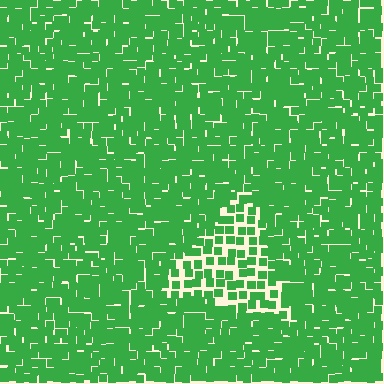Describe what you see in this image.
The image contains small green elements arranged at two different densities. A triangle-shaped region is visible where the elements are less densely packed than the surrounding area.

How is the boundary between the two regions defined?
The boundary is defined by a change in element density (approximately 2.0x ratio). All elements are the same color, size, and shape.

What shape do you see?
I see a triangle.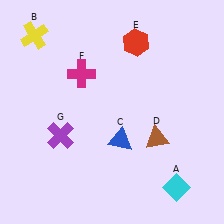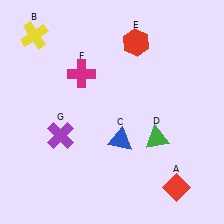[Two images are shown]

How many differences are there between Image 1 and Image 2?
There are 2 differences between the two images.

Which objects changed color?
A changed from cyan to red. D changed from brown to green.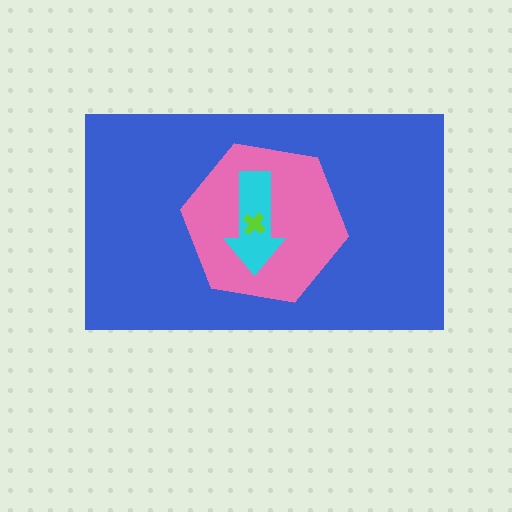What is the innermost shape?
The lime cross.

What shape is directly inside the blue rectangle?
The pink hexagon.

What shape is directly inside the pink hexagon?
The cyan arrow.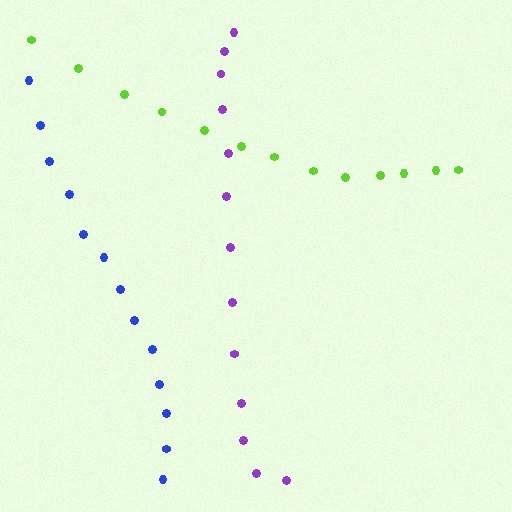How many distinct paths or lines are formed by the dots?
There are 3 distinct paths.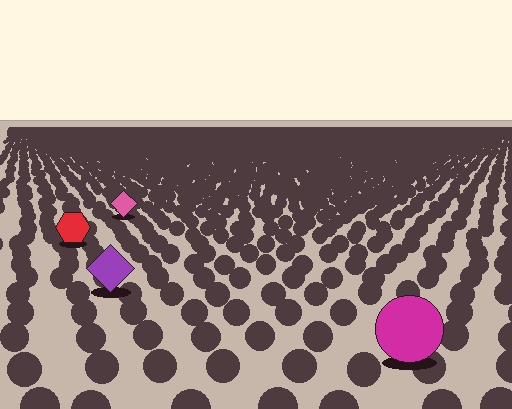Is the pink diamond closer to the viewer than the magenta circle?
No. The magenta circle is closer — you can tell from the texture gradient: the ground texture is coarser near it.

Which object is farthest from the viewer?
The pink diamond is farthest from the viewer. It appears smaller and the ground texture around it is denser.